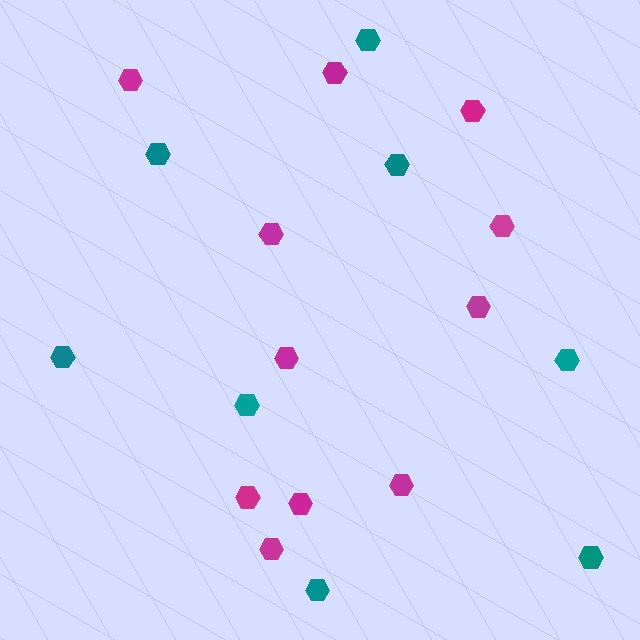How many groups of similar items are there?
There are 2 groups: one group of teal hexagons (8) and one group of magenta hexagons (11).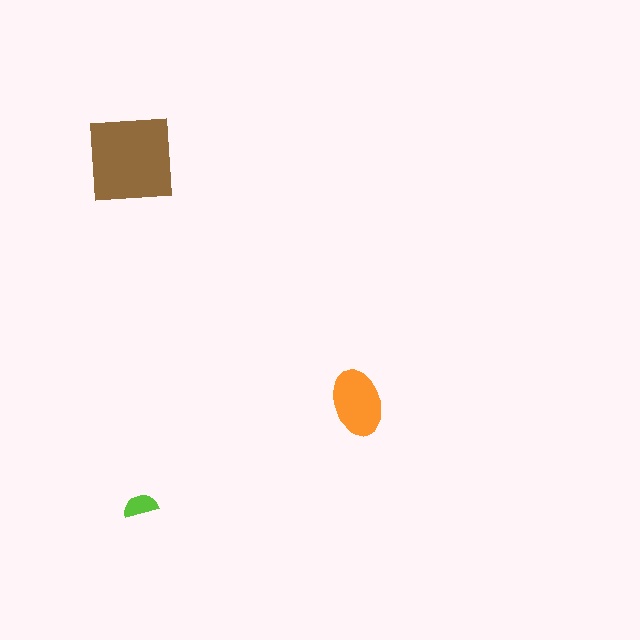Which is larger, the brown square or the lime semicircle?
The brown square.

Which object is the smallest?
The lime semicircle.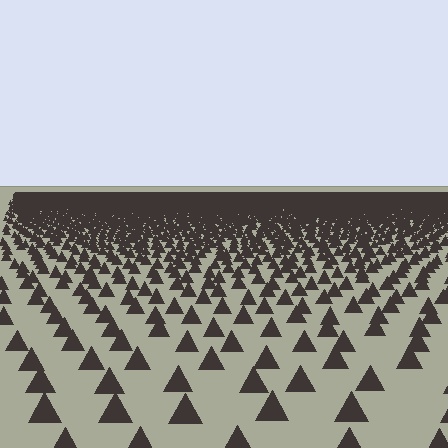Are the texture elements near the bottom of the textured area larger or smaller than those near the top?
Larger. Near the bottom, elements are closer to the viewer and appear at a bigger on-screen size.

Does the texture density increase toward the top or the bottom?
Density increases toward the top.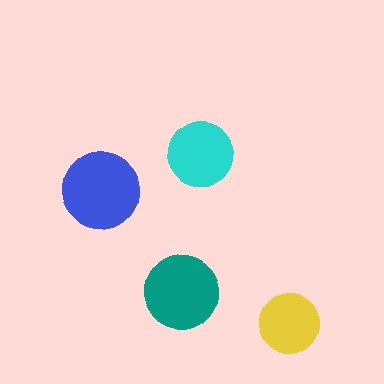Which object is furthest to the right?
The yellow circle is rightmost.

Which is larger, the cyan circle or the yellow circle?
The cyan one.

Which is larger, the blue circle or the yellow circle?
The blue one.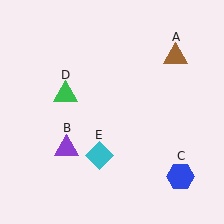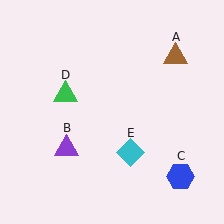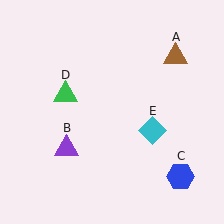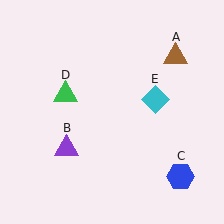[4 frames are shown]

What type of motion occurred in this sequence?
The cyan diamond (object E) rotated counterclockwise around the center of the scene.